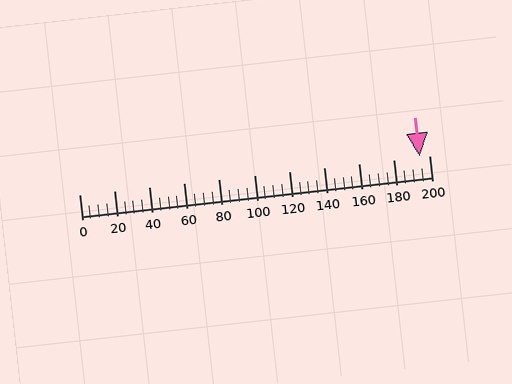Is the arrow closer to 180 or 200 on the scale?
The arrow is closer to 200.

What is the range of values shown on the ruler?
The ruler shows values from 0 to 200.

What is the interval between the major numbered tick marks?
The major tick marks are spaced 20 units apart.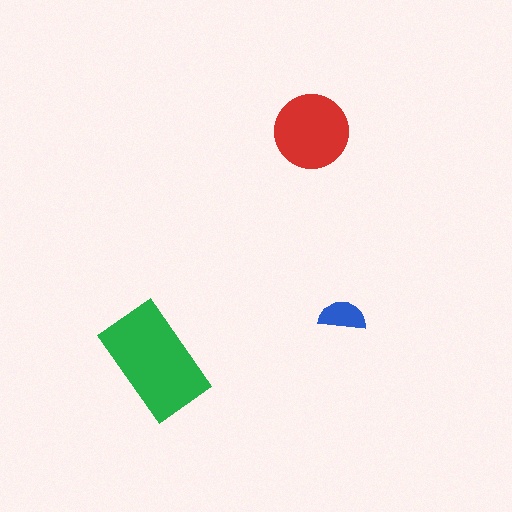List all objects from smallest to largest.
The blue semicircle, the red circle, the green rectangle.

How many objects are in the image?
There are 3 objects in the image.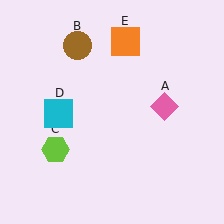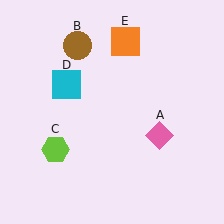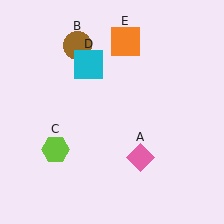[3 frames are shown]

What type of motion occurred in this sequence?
The pink diamond (object A), cyan square (object D) rotated clockwise around the center of the scene.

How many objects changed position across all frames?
2 objects changed position: pink diamond (object A), cyan square (object D).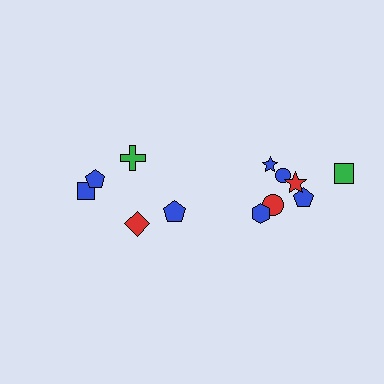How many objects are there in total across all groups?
There are 12 objects.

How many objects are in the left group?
There are 4 objects.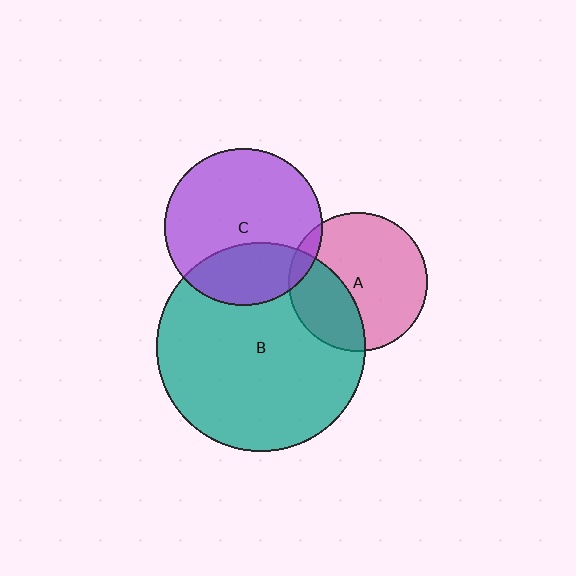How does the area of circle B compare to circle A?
Approximately 2.3 times.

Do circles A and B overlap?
Yes.